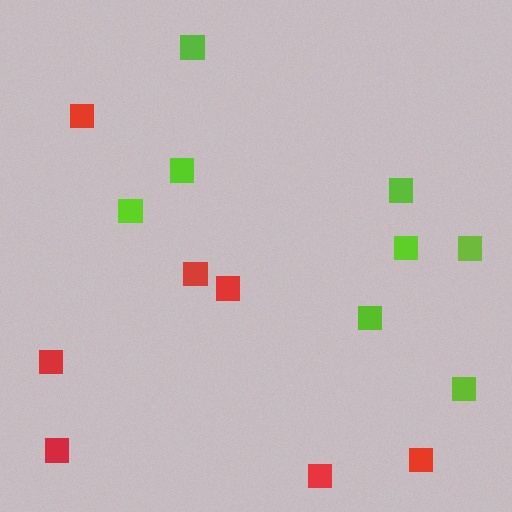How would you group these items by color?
There are 2 groups: one group of red squares (7) and one group of lime squares (8).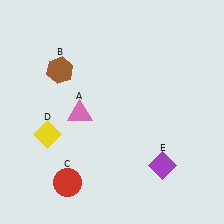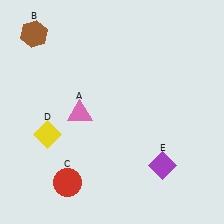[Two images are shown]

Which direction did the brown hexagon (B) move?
The brown hexagon (B) moved up.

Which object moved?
The brown hexagon (B) moved up.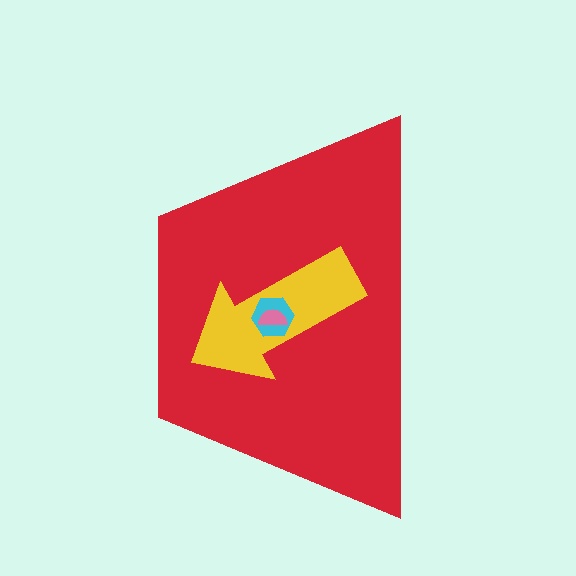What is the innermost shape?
The pink semicircle.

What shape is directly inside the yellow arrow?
The cyan hexagon.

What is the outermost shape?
The red trapezoid.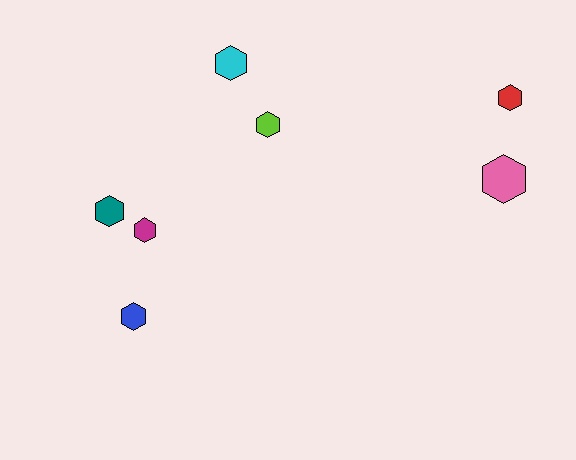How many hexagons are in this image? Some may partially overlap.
There are 7 hexagons.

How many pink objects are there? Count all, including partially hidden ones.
There is 1 pink object.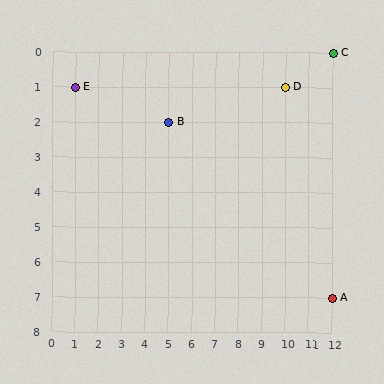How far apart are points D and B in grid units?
Points D and B are 5 columns and 1 row apart (about 5.1 grid units diagonally).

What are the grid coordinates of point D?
Point D is at grid coordinates (10, 1).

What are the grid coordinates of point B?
Point B is at grid coordinates (5, 2).